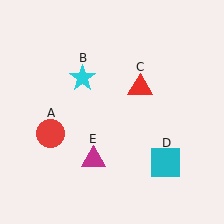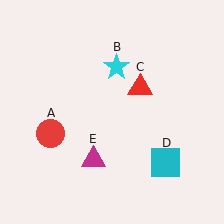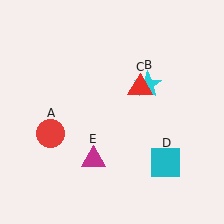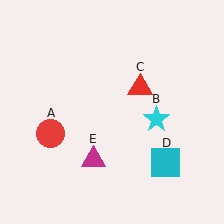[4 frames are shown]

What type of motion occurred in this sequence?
The cyan star (object B) rotated clockwise around the center of the scene.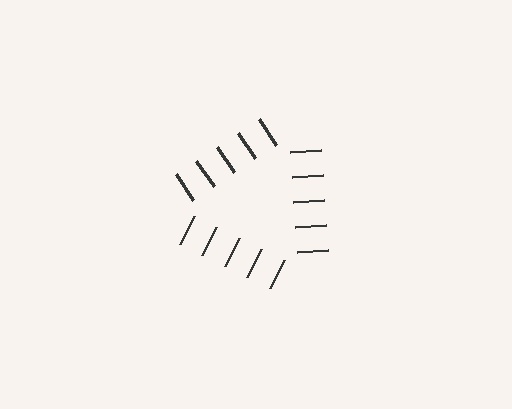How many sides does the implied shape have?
3 sides — the line-ends trace a triangle.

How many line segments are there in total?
15 — 5 along each of the 3 edges.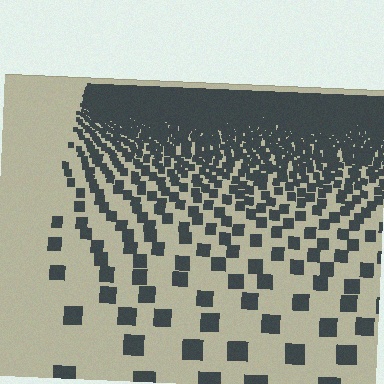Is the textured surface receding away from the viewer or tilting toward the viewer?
The surface is receding away from the viewer. Texture elements get smaller and denser toward the top.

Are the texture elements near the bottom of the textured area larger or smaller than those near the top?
Larger. Near the bottom, elements are closer to the viewer and appear at a bigger on-screen size.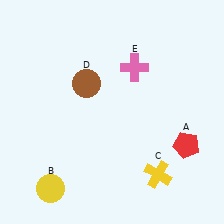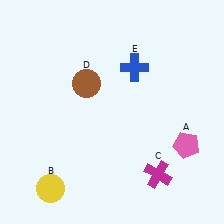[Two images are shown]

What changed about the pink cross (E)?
In Image 1, E is pink. In Image 2, it changed to blue.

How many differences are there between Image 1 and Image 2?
There are 3 differences between the two images.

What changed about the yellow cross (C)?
In Image 1, C is yellow. In Image 2, it changed to magenta.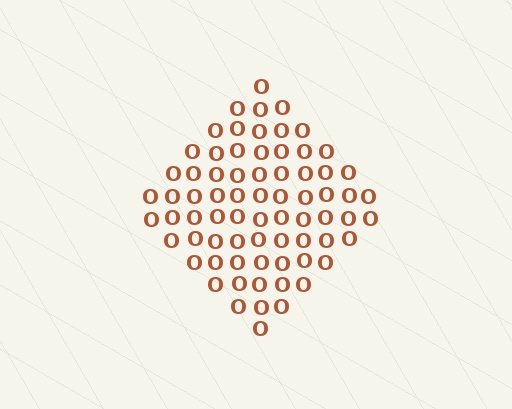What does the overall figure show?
The overall figure shows a diamond.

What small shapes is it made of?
It is made of small letter O's.